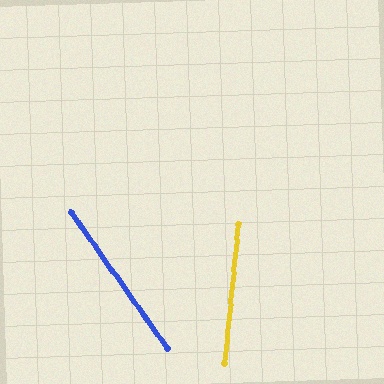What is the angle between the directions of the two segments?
Approximately 40 degrees.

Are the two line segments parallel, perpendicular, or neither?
Neither parallel nor perpendicular — they differ by about 40°.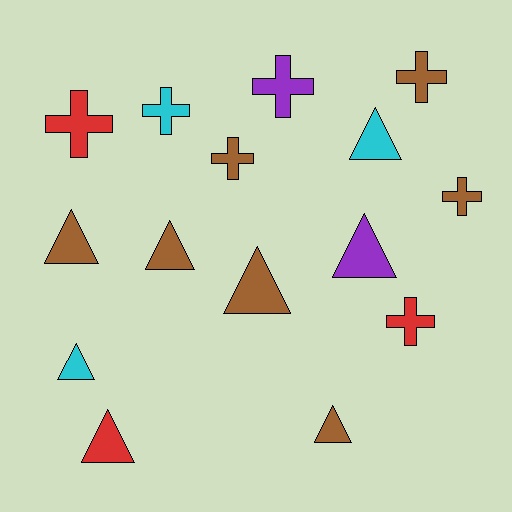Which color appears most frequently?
Brown, with 7 objects.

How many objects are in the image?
There are 15 objects.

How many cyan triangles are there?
There are 2 cyan triangles.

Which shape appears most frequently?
Triangle, with 8 objects.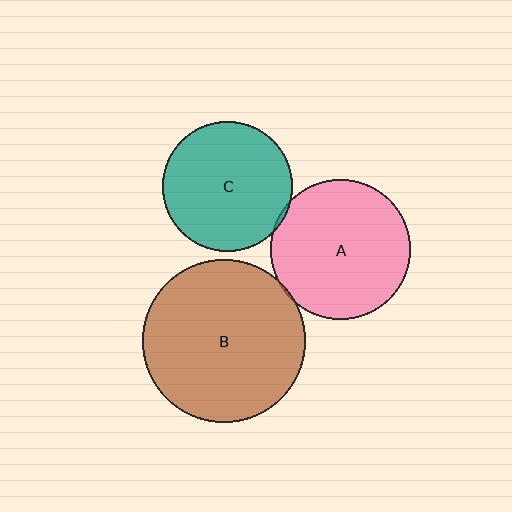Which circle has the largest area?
Circle B (brown).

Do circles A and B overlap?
Yes.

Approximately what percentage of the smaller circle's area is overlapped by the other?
Approximately 5%.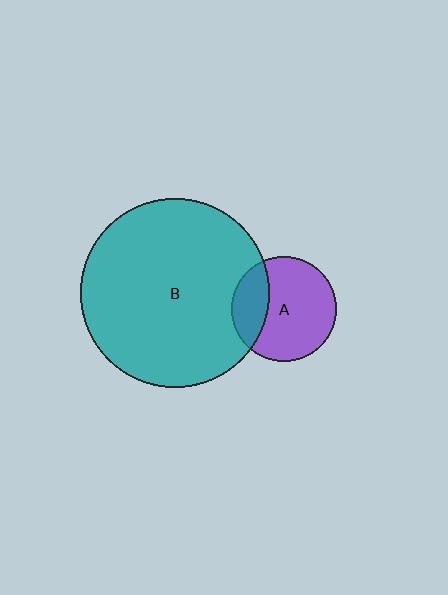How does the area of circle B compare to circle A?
Approximately 3.3 times.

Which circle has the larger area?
Circle B (teal).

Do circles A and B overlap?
Yes.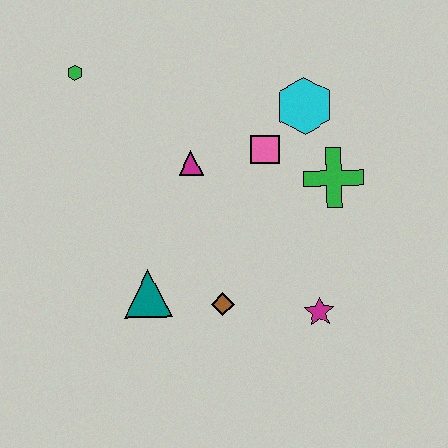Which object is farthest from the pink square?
The green hexagon is farthest from the pink square.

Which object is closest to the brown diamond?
The teal triangle is closest to the brown diamond.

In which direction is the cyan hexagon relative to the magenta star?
The cyan hexagon is above the magenta star.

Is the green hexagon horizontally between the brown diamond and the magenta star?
No